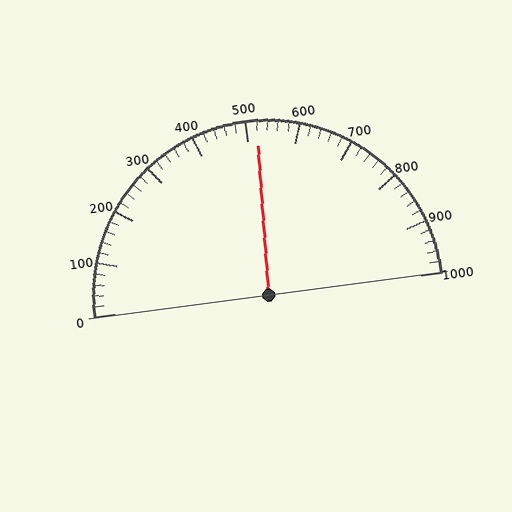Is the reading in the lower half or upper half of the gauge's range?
The reading is in the upper half of the range (0 to 1000).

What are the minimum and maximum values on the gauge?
The gauge ranges from 0 to 1000.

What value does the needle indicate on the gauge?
The needle indicates approximately 520.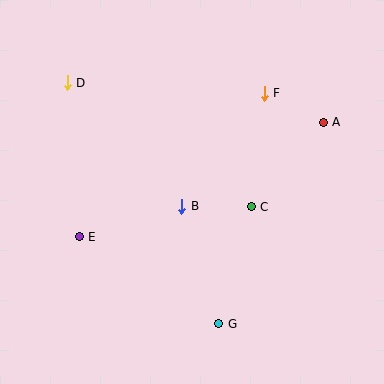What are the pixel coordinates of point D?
Point D is at (67, 83).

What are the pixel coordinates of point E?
Point E is at (79, 237).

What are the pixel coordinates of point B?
Point B is at (182, 206).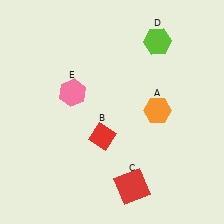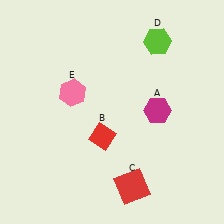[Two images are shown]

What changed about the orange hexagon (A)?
In Image 1, A is orange. In Image 2, it changed to magenta.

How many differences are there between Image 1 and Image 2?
There is 1 difference between the two images.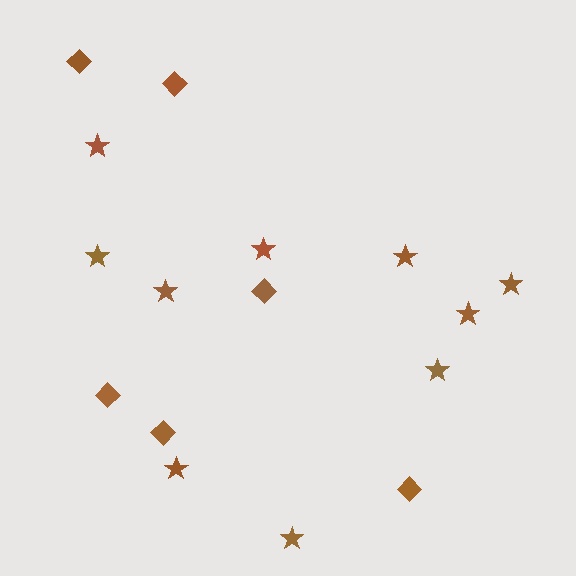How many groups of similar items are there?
There are 2 groups: one group of diamonds (6) and one group of stars (10).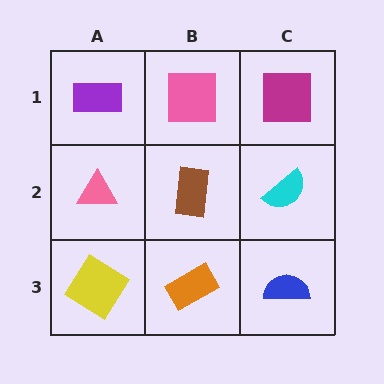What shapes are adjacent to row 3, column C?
A cyan semicircle (row 2, column C), an orange rectangle (row 3, column B).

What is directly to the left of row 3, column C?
An orange rectangle.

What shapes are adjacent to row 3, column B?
A brown rectangle (row 2, column B), a yellow diamond (row 3, column A), a blue semicircle (row 3, column C).